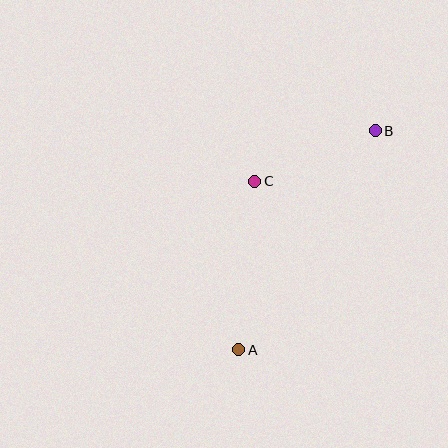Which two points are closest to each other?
Points B and C are closest to each other.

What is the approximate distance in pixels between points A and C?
The distance between A and C is approximately 170 pixels.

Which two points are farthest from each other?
Points A and B are farthest from each other.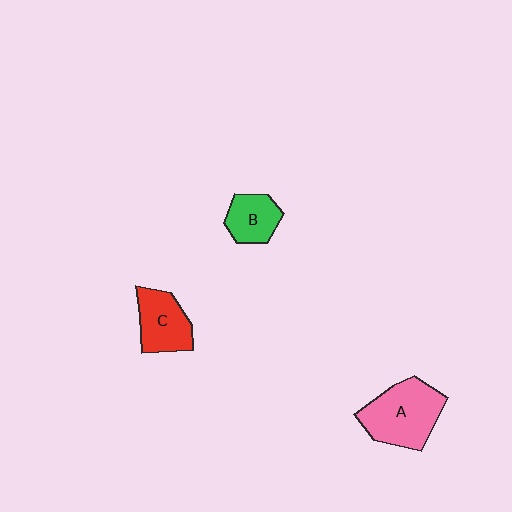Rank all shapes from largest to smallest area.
From largest to smallest: A (pink), C (red), B (green).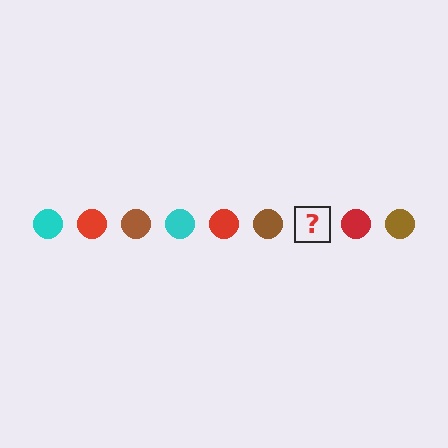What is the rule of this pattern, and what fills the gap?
The rule is that the pattern cycles through cyan, red, brown circles. The gap should be filled with a cyan circle.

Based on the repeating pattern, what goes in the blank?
The blank should be a cyan circle.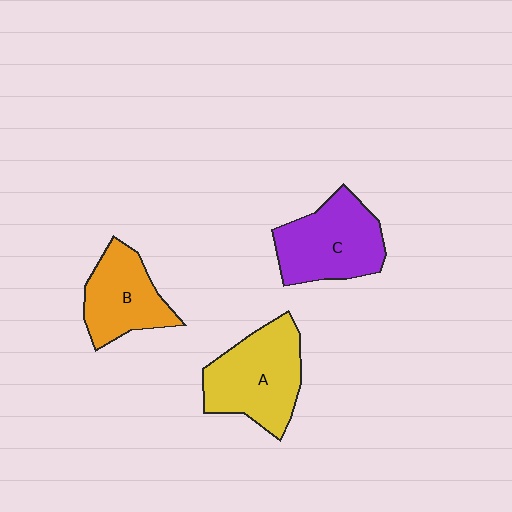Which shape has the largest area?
Shape A (yellow).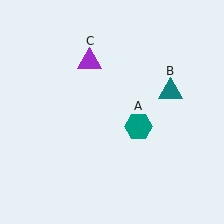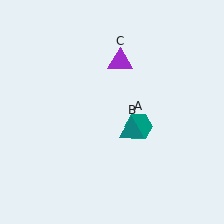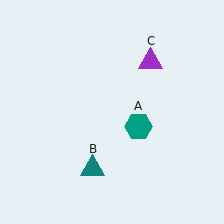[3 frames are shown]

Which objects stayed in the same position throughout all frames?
Teal hexagon (object A) remained stationary.